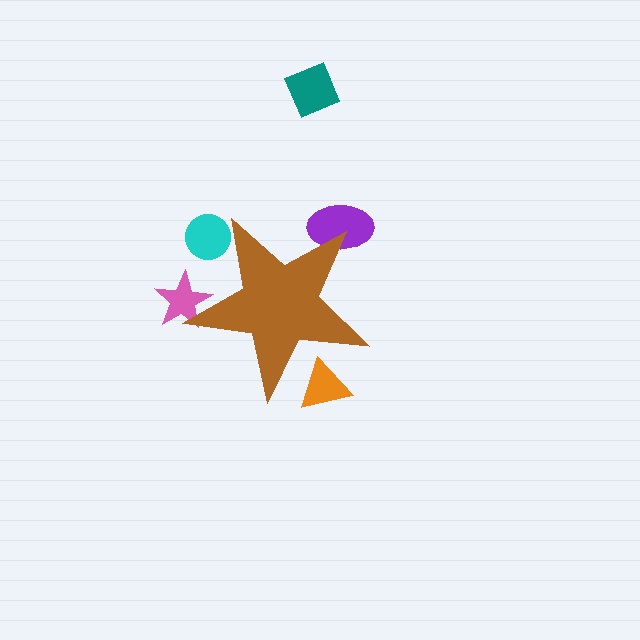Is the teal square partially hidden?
No, the teal square is fully visible.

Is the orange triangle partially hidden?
Yes, the orange triangle is partially hidden behind the brown star.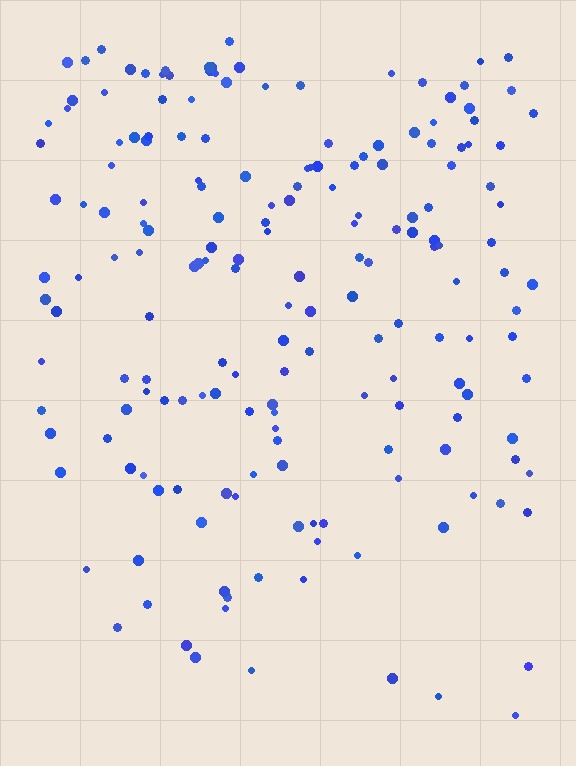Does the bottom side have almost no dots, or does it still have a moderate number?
Still a moderate number, just noticeably fewer than the top.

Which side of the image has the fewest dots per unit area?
The bottom.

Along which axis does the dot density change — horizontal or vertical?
Vertical.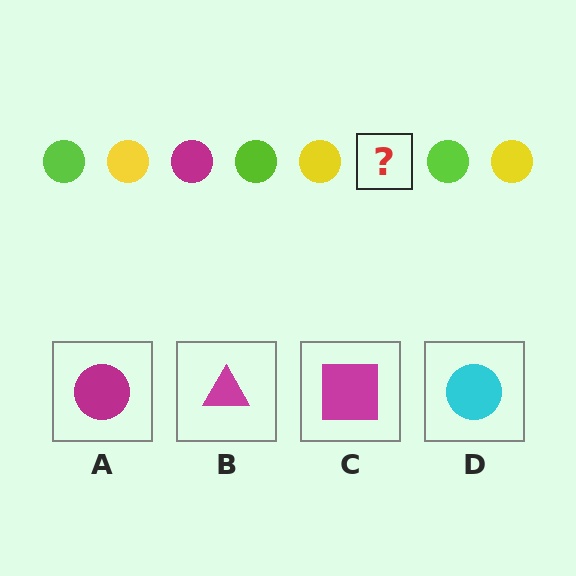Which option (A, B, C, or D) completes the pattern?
A.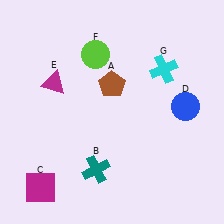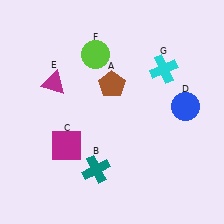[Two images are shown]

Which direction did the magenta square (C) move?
The magenta square (C) moved up.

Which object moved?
The magenta square (C) moved up.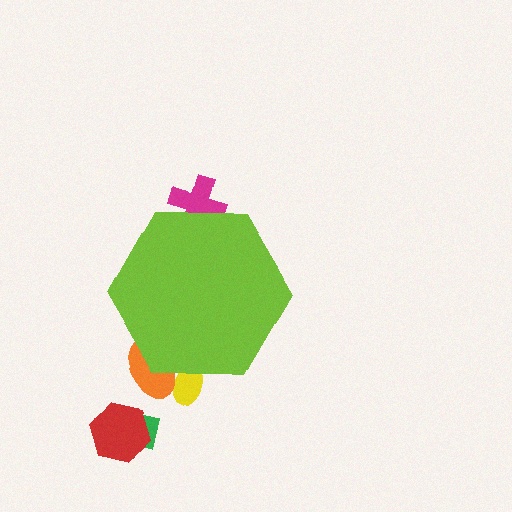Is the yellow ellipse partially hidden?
Yes, the yellow ellipse is partially hidden behind the lime hexagon.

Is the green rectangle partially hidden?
No, the green rectangle is fully visible.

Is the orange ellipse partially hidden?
Yes, the orange ellipse is partially hidden behind the lime hexagon.